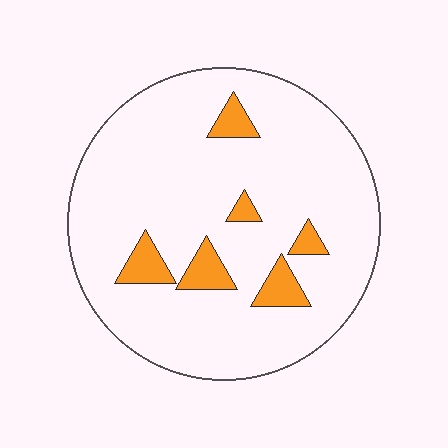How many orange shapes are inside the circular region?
6.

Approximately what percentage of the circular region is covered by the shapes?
Approximately 10%.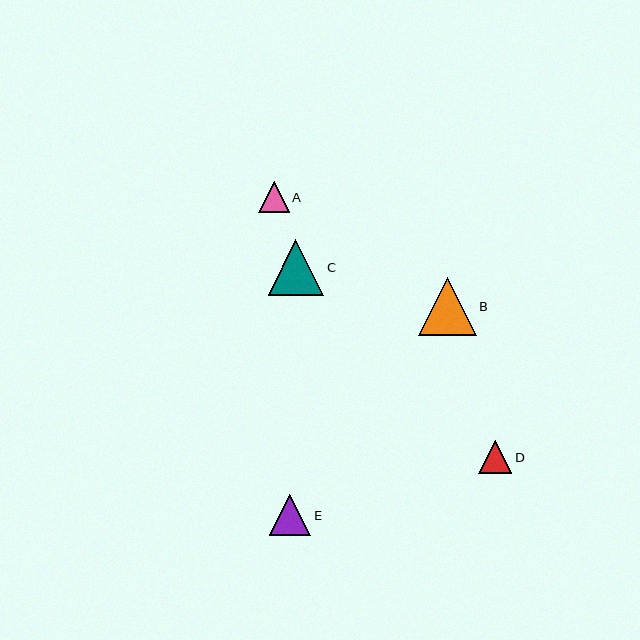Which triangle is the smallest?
Triangle A is the smallest with a size of approximately 30 pixels.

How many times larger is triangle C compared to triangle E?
Triangle C is approximately 1.3 times the size of triangle E.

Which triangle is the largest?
Triangle B is the largest with a size of approximately 58 pixels.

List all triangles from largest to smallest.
From largest to smallest: B, C, E, D, A.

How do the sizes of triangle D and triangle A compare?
Triangle D and triangle A are approximately the same size.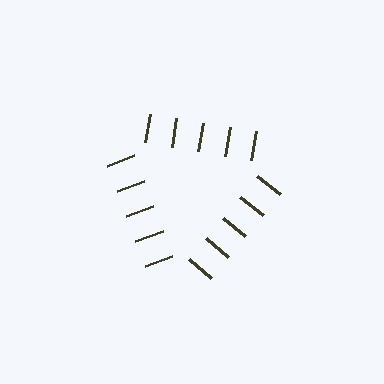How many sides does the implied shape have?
3 sides — the line-ends trace a triangle.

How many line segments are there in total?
15 — 5 along each of the 3 edges.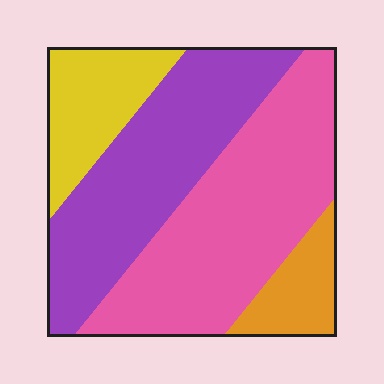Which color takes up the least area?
Orange, at roughly 10%.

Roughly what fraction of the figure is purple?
Purple covers about 35% of the figure.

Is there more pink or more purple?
Pink.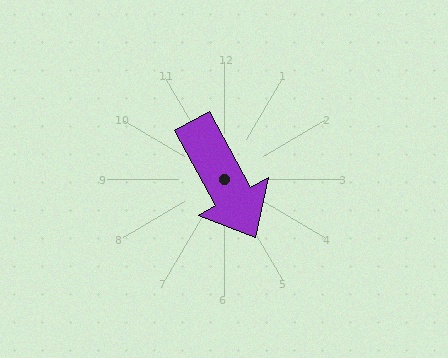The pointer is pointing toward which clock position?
Roughly 5 o'clock.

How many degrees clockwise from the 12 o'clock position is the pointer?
Approximately 152 degrees.